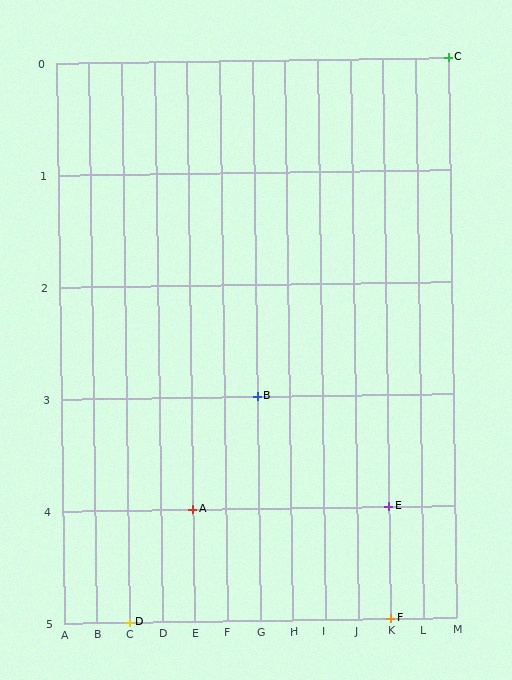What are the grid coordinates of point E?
Point E is at grid coordinates (K, 4).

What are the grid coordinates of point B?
Point B is at grid coordinates (G, 3).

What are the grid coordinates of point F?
Point F is at grid coordinates (K, 5).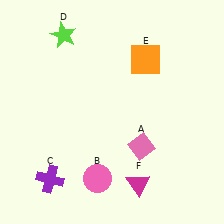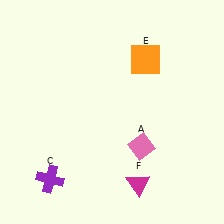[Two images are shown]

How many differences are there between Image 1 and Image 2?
There are 2 differences between the two images.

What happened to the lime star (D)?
The lime star (D) was removed in Image 2. It was in the top-left area of Image 1.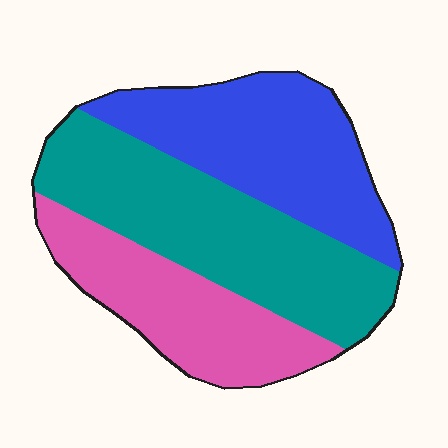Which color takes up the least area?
Pink, at roughly 25%.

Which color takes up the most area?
Teal, at roughly 40%.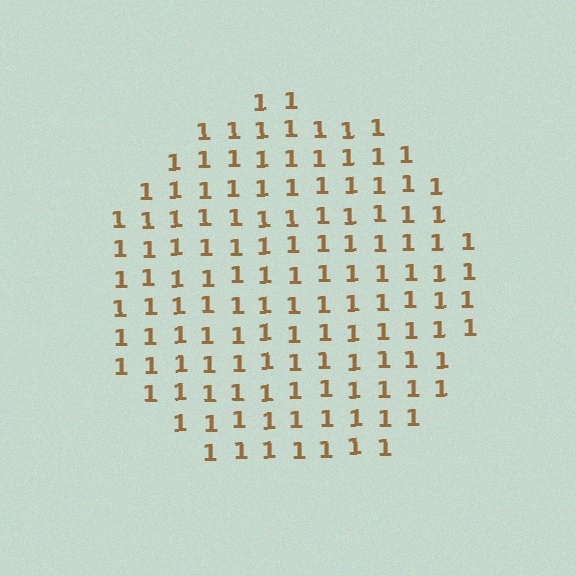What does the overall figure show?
The overall figure shows a circle.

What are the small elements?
The small elements are digit 1's.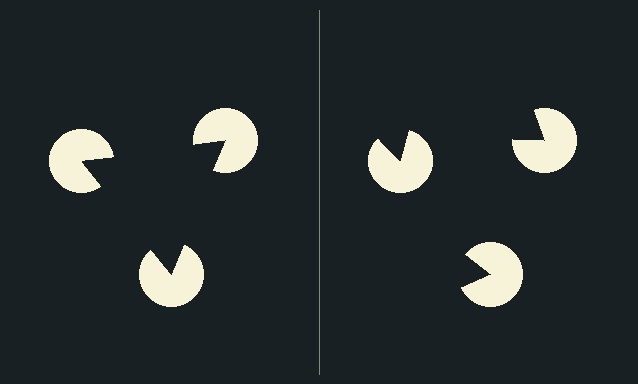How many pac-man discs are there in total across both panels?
6 — 3 on each side.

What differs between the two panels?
The pac-man discs are positioned identically on both sides; only the wedge orientations differ. On the left they align to a triangle; on the right they are misaligned.